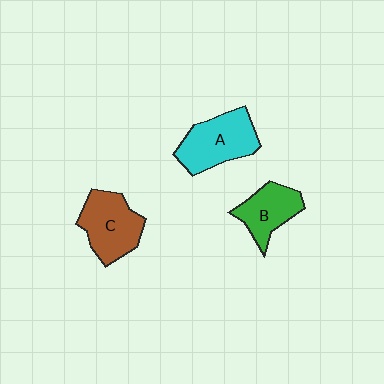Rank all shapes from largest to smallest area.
From largest to smallest: A (cyan), C (brown), B (green).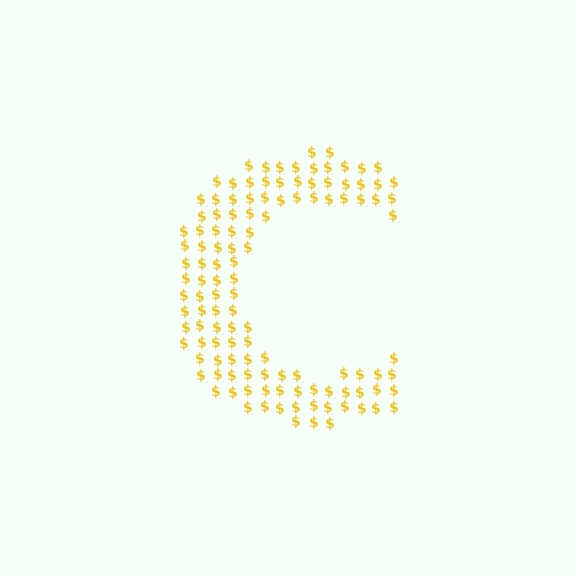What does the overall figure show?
The overall figure shows the letter C.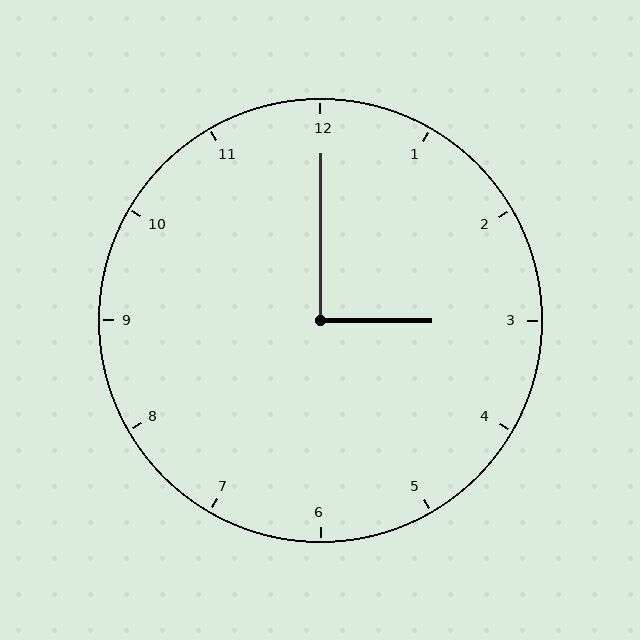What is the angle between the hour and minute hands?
Approximately 90 degrees.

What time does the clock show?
3:00.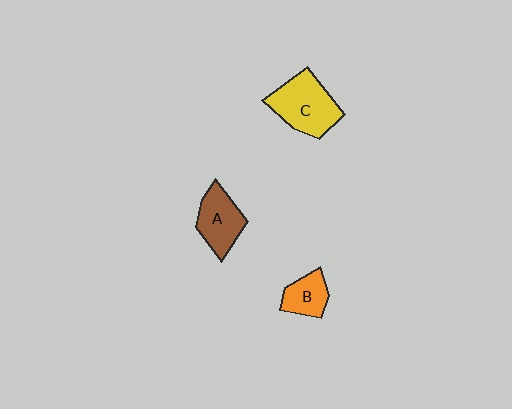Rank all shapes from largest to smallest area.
From largest to smallest: C (yellow), A (brown), B (orange).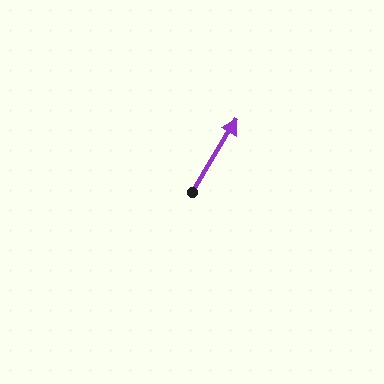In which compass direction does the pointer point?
Northeast.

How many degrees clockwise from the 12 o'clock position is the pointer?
Approximately 32 degrees.